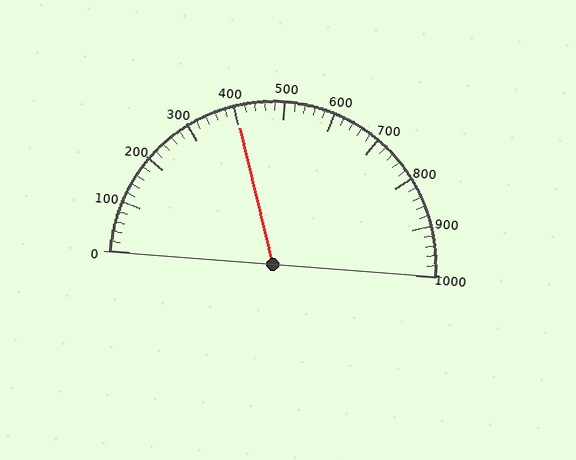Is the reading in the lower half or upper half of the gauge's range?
The reading is in the lower half of the range (0 to 1000).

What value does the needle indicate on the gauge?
The needle indicates approximately 400.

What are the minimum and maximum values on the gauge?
The gauge ranges from 0 to 1000.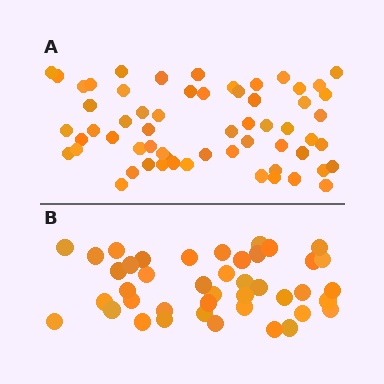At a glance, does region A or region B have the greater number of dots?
Region A (the top region) has more dots.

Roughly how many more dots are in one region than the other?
Region A has approximately 20 more dots than region B.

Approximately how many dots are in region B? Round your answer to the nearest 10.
About 40 dots. (The exact count is 42, which rounds to 40.)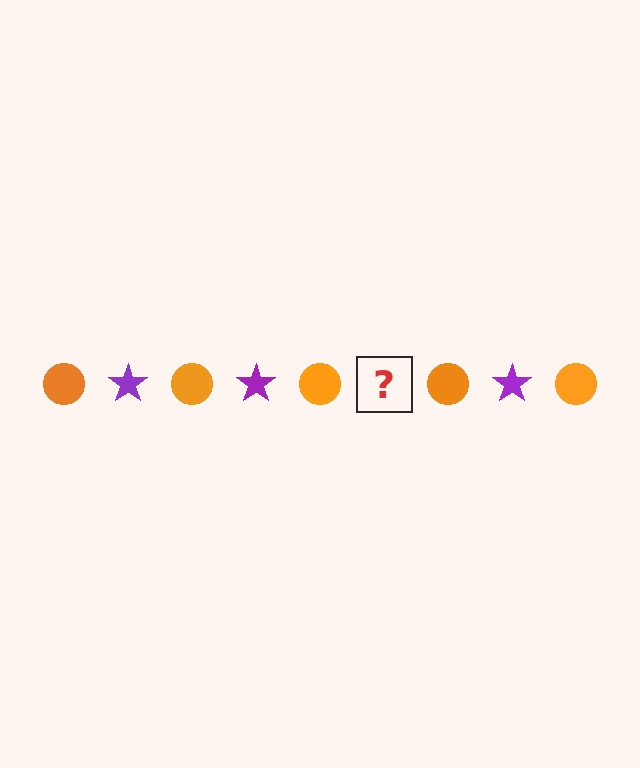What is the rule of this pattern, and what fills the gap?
The rule is that the pattern alternates between orange circle and purple star. The gap should be filled with a purple star.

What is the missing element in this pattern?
The missing element is a purple star.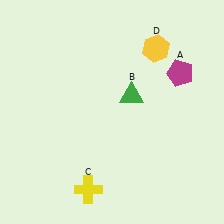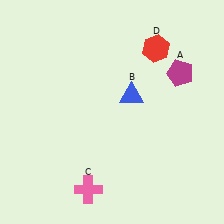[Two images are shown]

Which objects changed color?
B changed from green to blue. C changed from yellow to pink. D changed from yellow to red.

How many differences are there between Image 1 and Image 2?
There are 3 differences between the two images.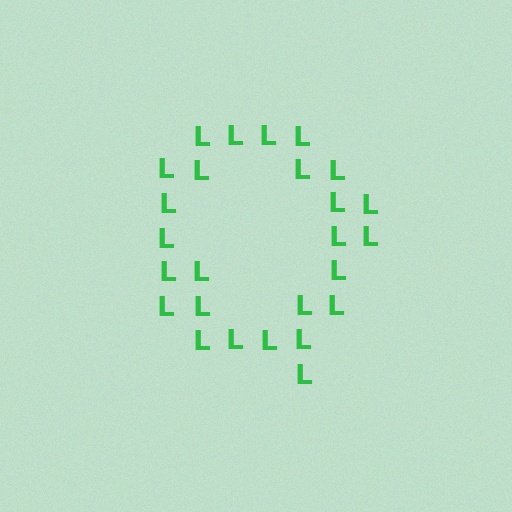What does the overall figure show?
The overall figure shows the letter Q.